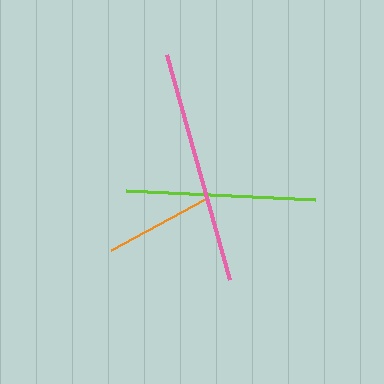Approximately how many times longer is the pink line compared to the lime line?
The pink line is approximately 1.2 times the length of the lime line.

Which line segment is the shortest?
The orange line is the shortest at approximately 107 pixels.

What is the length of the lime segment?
The lime segment is approximately 190 pixels long.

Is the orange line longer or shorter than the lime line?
The lime line is longer than the orange line.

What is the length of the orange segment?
The orange segment is approximately 107 pixels long.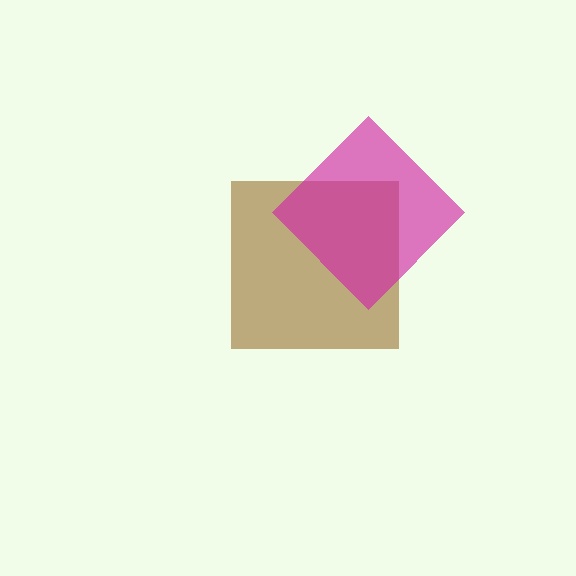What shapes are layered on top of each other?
The layered shapes are: a brown square, a magenta diamond.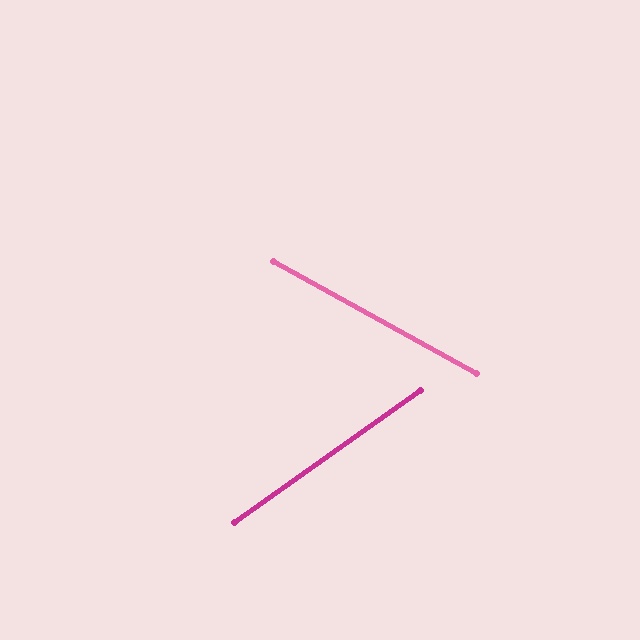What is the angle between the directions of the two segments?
Approximately 64 degrees.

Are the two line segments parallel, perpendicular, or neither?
Neither parallel nor perpendicular — they differ by about 64°.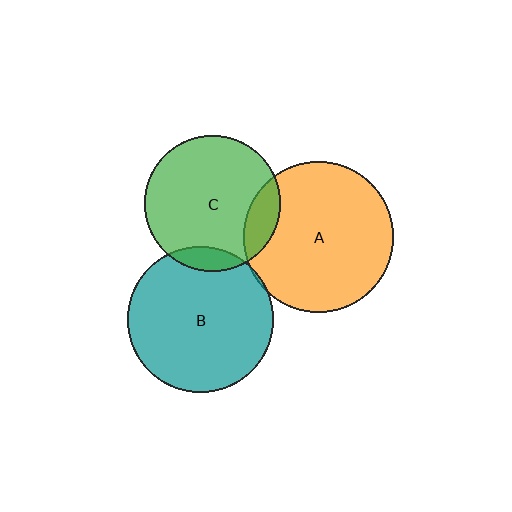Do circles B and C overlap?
Yes.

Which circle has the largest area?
Circle A (orange).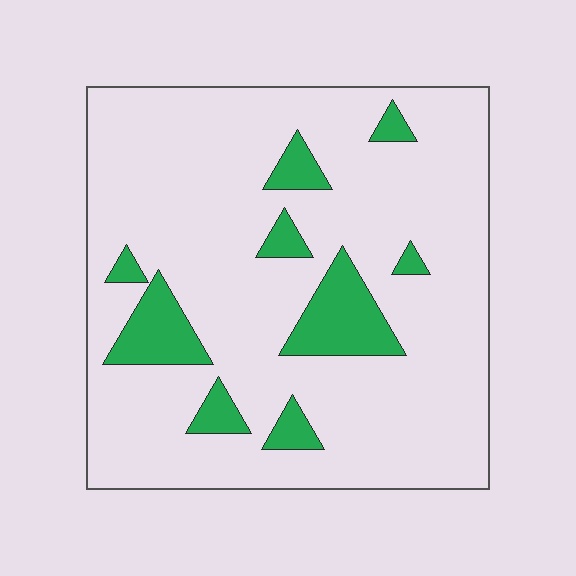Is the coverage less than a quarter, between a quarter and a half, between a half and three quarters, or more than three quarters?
Less than a quarter.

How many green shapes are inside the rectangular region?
9.